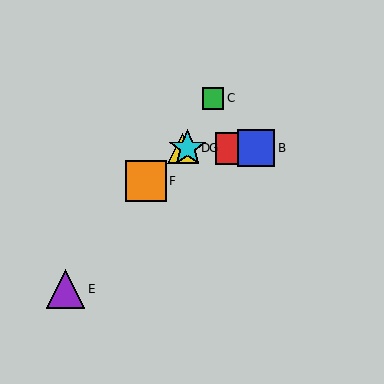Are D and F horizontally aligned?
No, D is at y≈148 and F is at y≈181.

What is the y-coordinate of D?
Object D is at y≈148.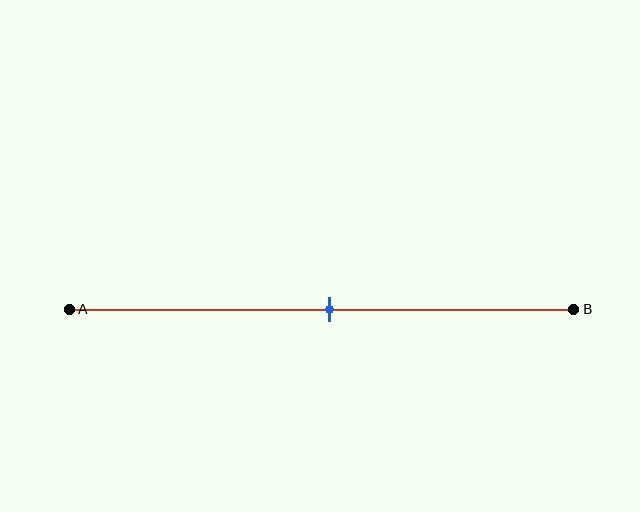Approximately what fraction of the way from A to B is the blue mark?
The blue mark is approximately 50% of the way from A to B.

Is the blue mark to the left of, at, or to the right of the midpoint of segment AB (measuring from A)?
The blue mark is approximately at the midpoint of segment AB.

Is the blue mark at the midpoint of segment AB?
Yes, the mark is approximately at the midpoint.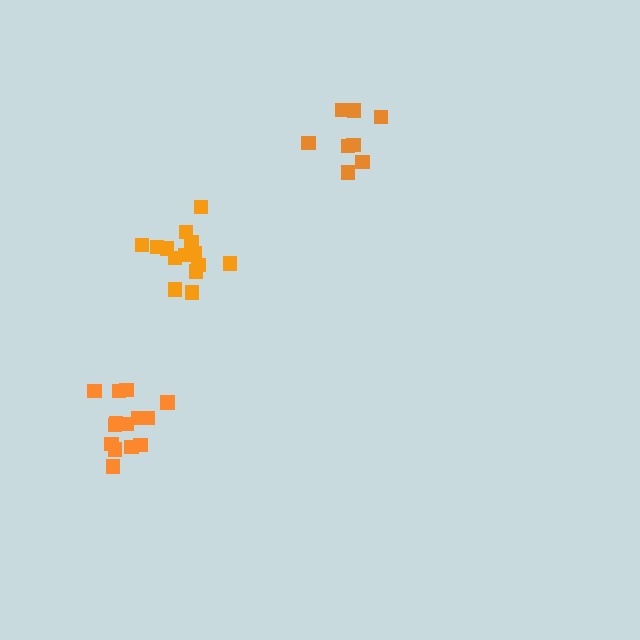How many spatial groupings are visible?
There are 3 spatial groupings.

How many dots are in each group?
Group 1: 14 dots, Group 2: 14 dots, Group 3: 8 dots (36 total).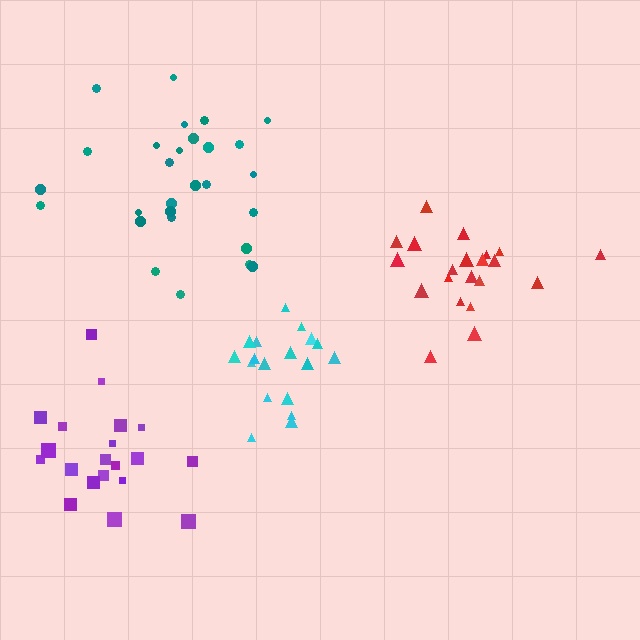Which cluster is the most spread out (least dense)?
Purple.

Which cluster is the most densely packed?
Cyan.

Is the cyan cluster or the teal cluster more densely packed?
Cyan.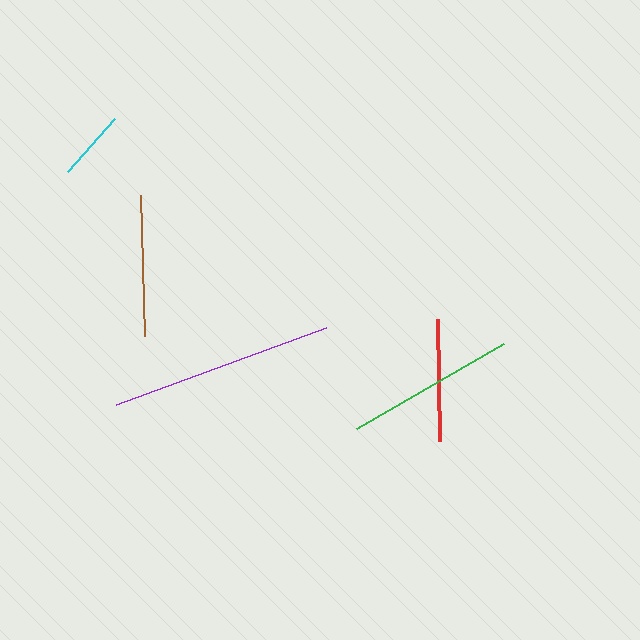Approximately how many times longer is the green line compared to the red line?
The green line is approximately 1.4 times the length of the red line.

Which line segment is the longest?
The purple line is the longest at approximately 224 pixels.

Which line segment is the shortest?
The cyan line is the shortest at approximately 71 pixels.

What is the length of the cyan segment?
The cyan segment is approximately 71 pixels long.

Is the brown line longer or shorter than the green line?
The green line is longer than the brown line.